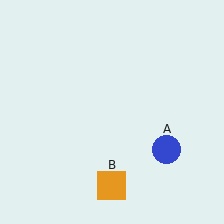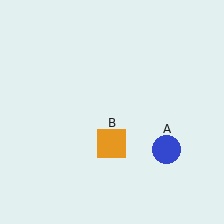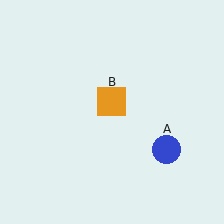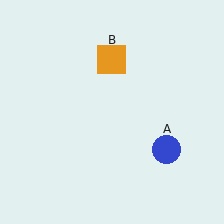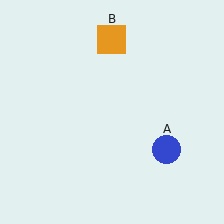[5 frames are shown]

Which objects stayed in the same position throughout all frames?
Blue circle (object A) remained stationary.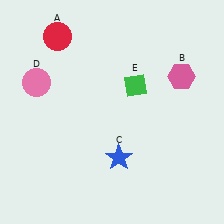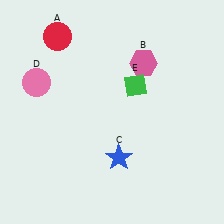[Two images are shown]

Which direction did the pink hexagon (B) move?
The pink hexagon (B) moved left.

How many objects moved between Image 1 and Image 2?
1 object moved between the two images.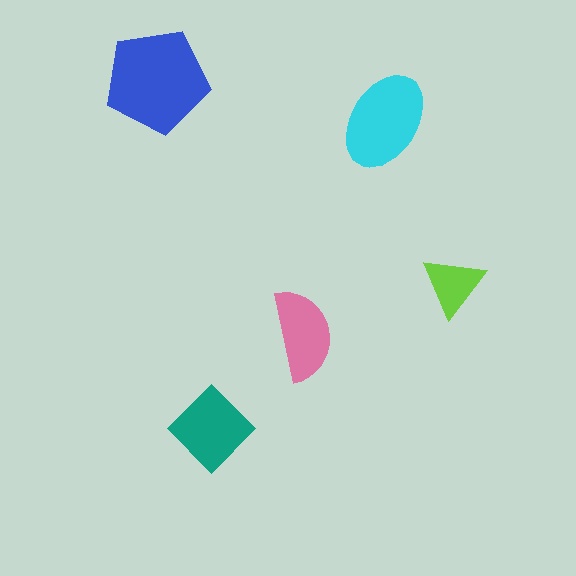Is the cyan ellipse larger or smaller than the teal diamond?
Larger.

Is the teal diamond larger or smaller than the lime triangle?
Larger.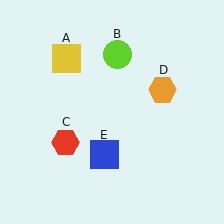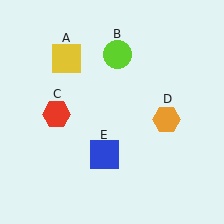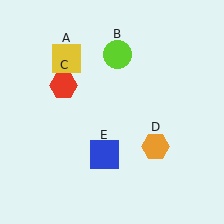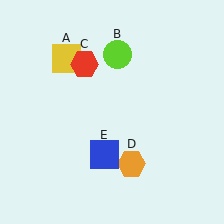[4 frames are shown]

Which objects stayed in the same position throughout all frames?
Yellow square (object A) and lime circle (object B) and blue square (object E) remained stationary.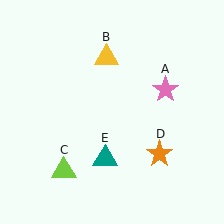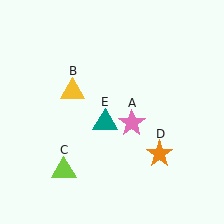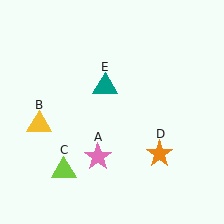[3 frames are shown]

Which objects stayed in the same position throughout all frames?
Lime triangle (object C) and orange star (object D) remained stationary.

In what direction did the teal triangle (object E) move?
The teal triangle (object E) moved up.